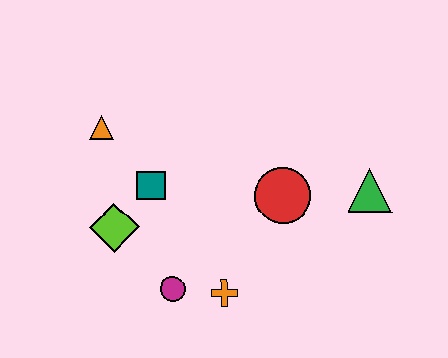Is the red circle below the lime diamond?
No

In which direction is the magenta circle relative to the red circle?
The magenta circle is to the left of the red circle.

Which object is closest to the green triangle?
The red circle is closest to the green triangle.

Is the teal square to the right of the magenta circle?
No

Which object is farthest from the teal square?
The green triangle is farthest from the teal square.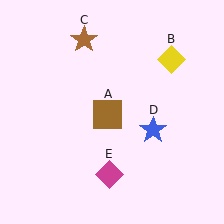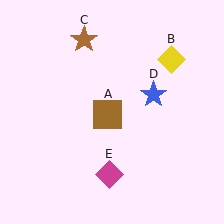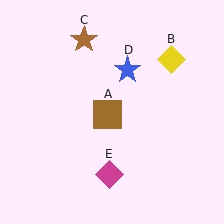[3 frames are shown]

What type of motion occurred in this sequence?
The blue star (object D) rotated counterclockwise around the center of the scene.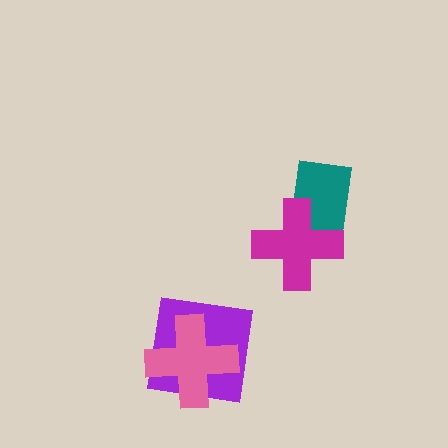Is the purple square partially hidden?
Yes, it is partially covered by another shape.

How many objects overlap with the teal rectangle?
1 object overlaps with the teal rectangle.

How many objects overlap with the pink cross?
1 object overlaps with the pink cross.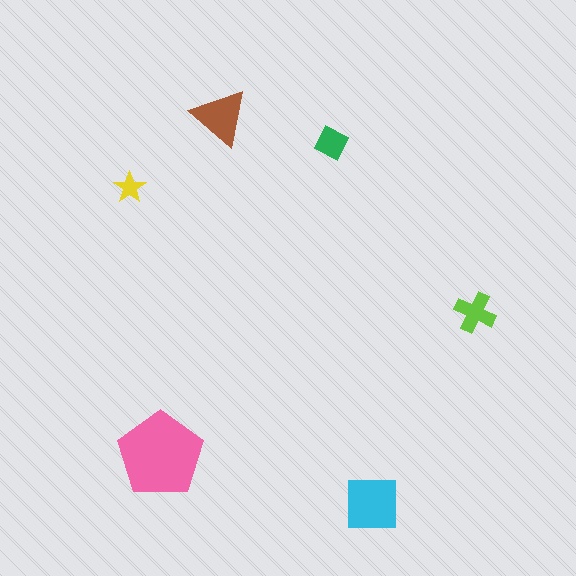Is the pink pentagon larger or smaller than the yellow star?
Larger.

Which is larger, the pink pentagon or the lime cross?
The pink pentagon.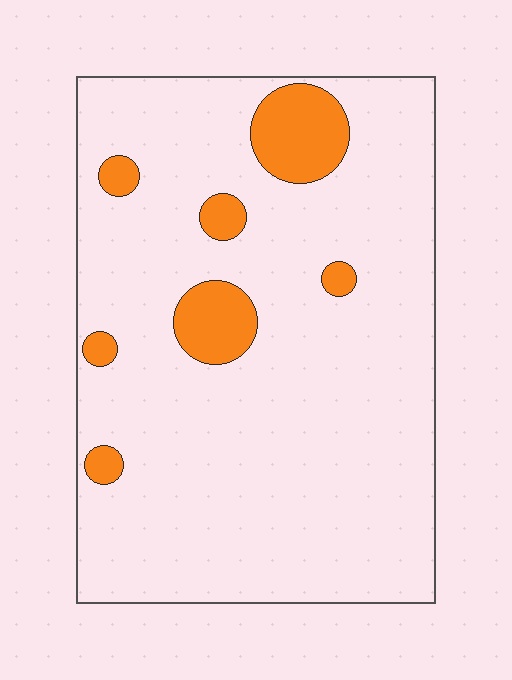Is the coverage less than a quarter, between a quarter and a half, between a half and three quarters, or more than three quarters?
Less than a quarter.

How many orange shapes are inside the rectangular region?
7.